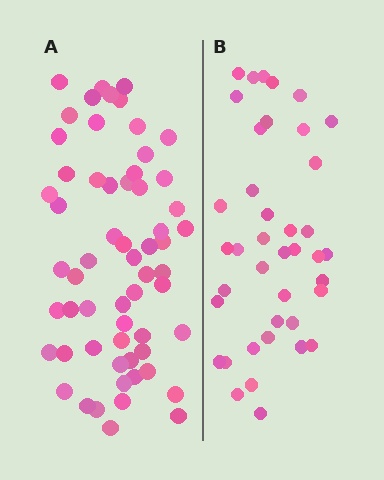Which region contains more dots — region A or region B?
Region A (the left region) has more dots.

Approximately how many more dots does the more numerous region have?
Region A has approximately 20 more dots than region B.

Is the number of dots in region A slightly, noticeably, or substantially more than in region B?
Region A has substantially more. The ratio is roughly 1.5 to 1.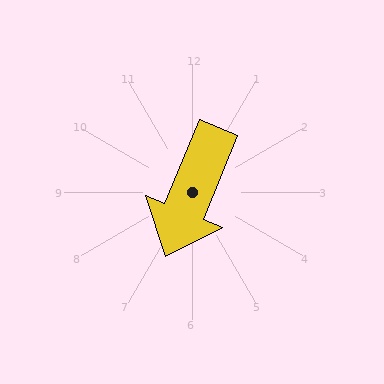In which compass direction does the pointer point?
South.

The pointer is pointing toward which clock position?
Roughly 7 o'clock.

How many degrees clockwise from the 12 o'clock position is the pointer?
Approximately 202 degrees.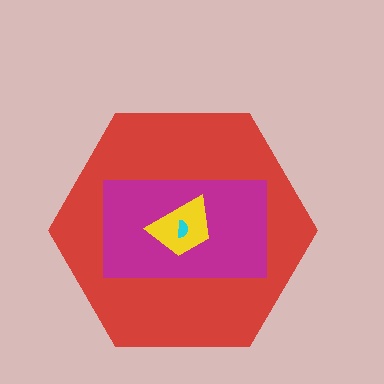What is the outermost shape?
The red hexagon.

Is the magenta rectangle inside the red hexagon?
Yes.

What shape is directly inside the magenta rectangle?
The yellow trapezoid.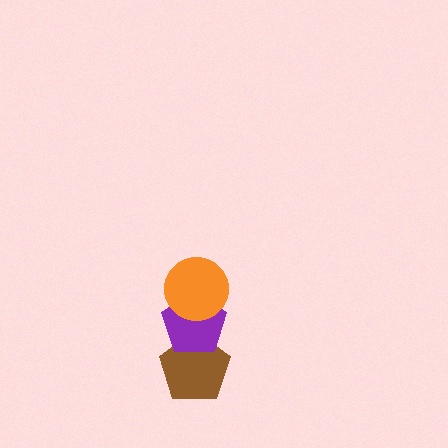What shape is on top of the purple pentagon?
The orange circle is on top of the purple pentagon.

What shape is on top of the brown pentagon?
The purple pentagon is on top of the brown pentagon.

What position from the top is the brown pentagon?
The brown pentagon is 3rd from the top.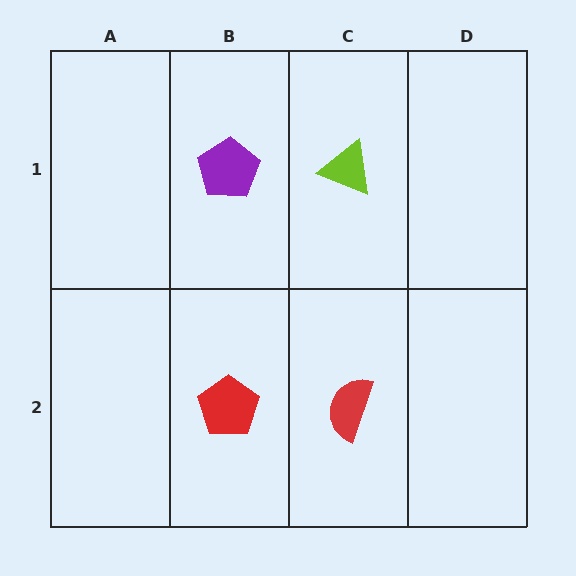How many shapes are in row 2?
2 shapes.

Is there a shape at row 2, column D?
No, that cell is empty.